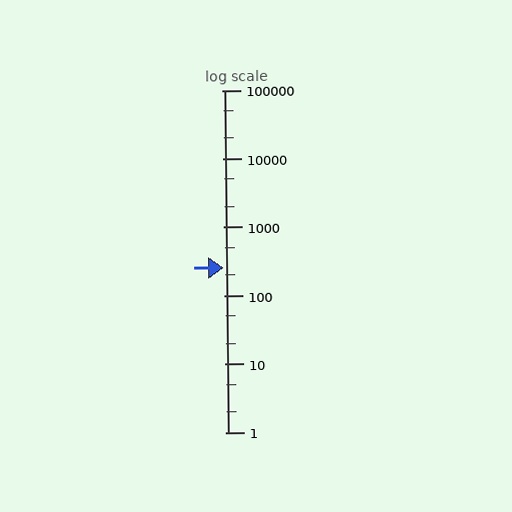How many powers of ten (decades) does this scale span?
The scale spans 5 decades, from 1 to 100000.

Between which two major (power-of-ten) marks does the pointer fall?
The pointer is between 100 and 1000.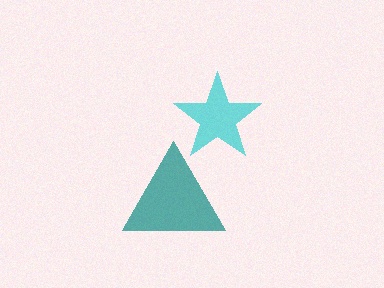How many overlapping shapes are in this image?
There are 2 overlapping shapes in the image.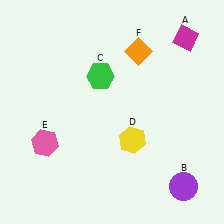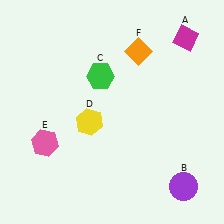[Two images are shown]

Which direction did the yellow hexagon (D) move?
The yellow hexagon (D) moved left.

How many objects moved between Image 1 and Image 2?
1 object moved between the two images.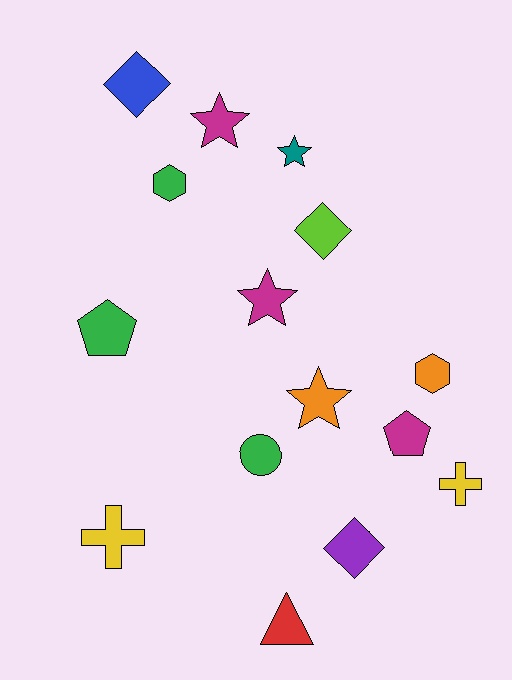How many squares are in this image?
There are no squares.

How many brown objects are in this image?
There are no brown objects.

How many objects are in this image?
There are 15 objects.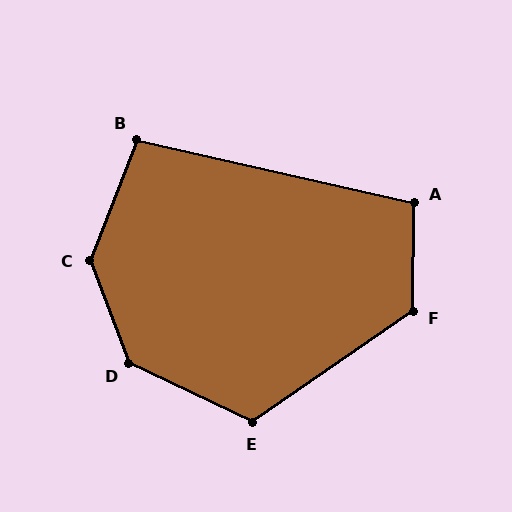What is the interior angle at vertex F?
Approximately 125 degrees (obtuse).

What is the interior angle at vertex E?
Approximately 120 degrees (obtuse).